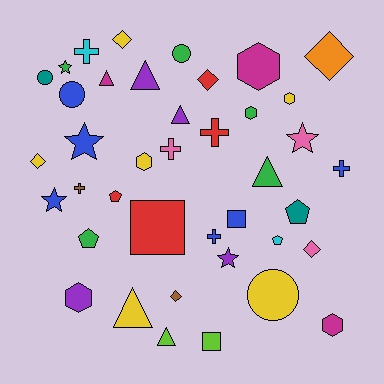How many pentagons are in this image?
There are 4 pentagons.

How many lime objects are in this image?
There are 2 lime objects.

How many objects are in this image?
There are 40 objects.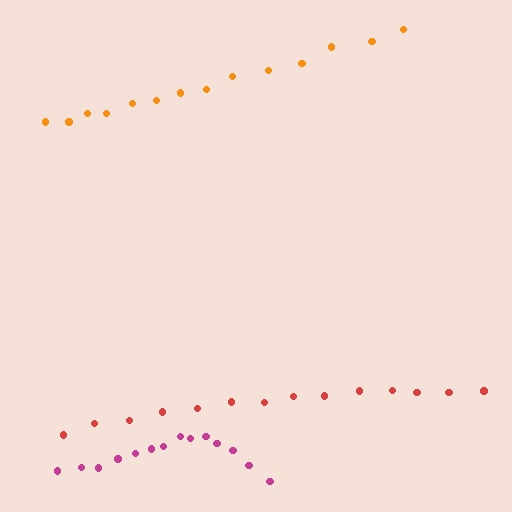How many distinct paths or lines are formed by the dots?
There are 3 distinct paths.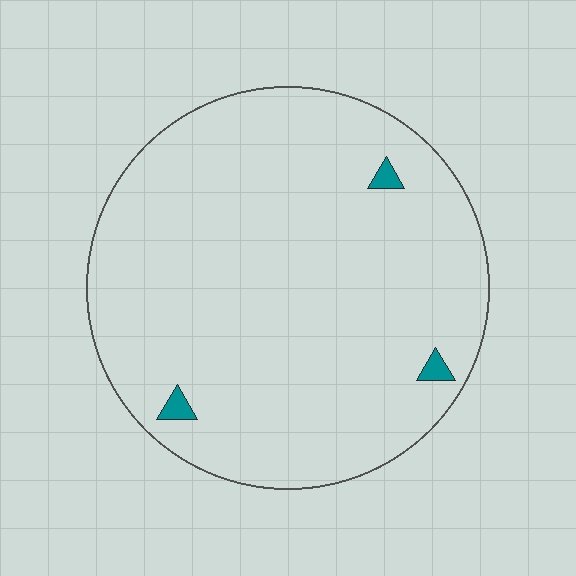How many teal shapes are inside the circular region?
3.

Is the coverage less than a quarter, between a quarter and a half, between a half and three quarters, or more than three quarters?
Less than a quarter.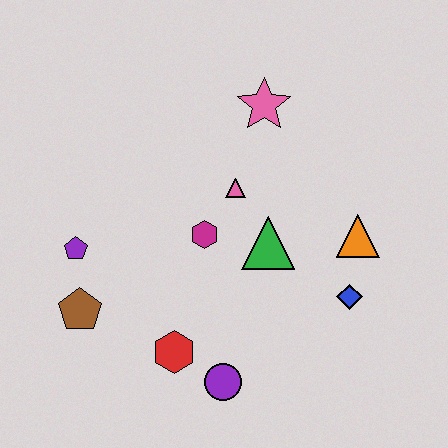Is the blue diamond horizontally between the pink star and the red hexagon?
No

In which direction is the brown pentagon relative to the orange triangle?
The brown pentagon is to the left of the orange triangle.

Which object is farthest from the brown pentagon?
The orange triangle is farthest from the brown pentagon.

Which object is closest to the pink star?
The pink triangle is closest to the pink star.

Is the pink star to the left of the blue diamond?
Yes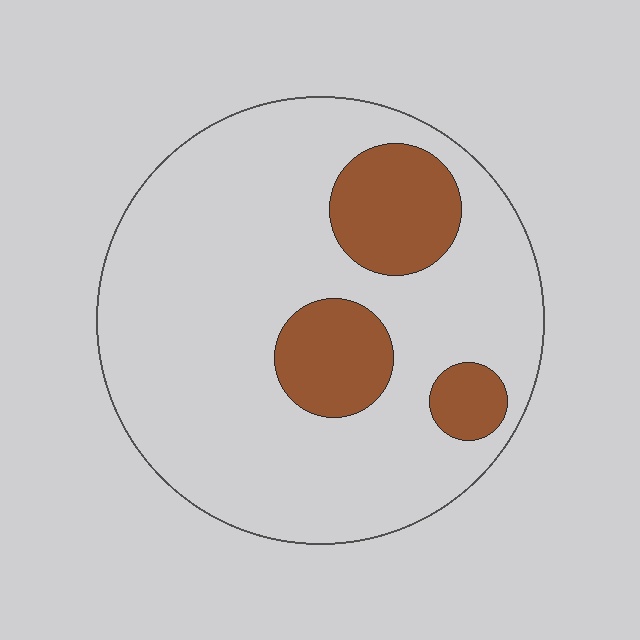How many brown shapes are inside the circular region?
3.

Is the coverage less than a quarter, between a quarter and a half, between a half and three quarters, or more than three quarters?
Less than a quarter.